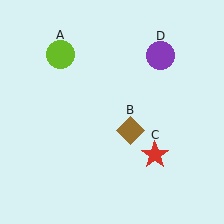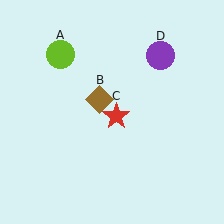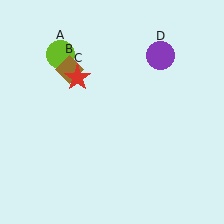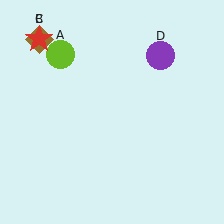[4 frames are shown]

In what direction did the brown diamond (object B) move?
The brown diamond (object B) moved up and to the left.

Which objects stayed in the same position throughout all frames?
Lime circle (object A) and purple circle (object D) remained stationary.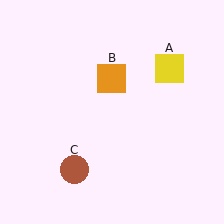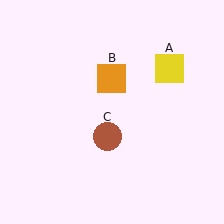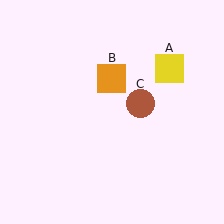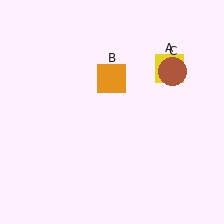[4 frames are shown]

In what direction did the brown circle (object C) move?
The brown circle (object C) moved up and to the right.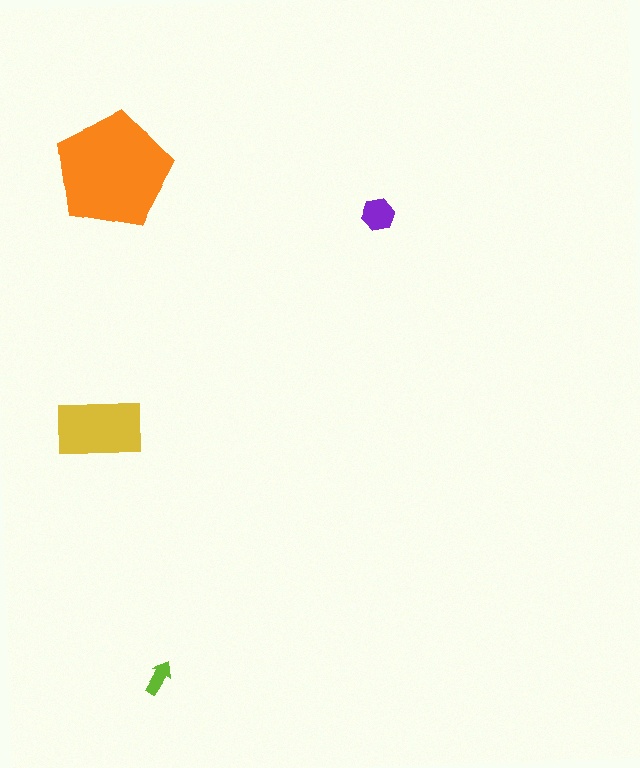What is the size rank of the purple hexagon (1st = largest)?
3rd.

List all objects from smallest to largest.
The lime arrow, the purple hexagon, the yellow rectangle, the orange pentagon.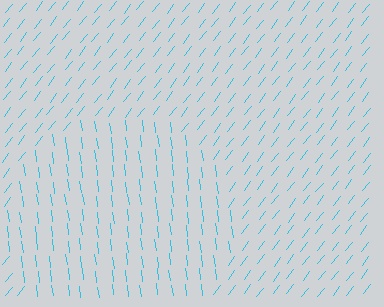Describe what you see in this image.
The image is filled with small cyan line segments. A circle region in the image has lines oriented differently from the surrounding lines, creating a visible texture boundary.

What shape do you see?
I see a circle.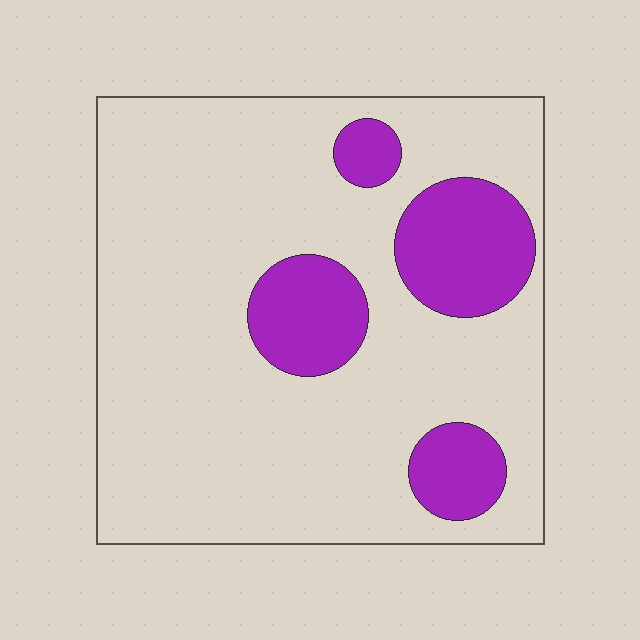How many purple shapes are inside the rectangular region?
4.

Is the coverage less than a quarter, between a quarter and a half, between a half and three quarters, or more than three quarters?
Less than a quarter.